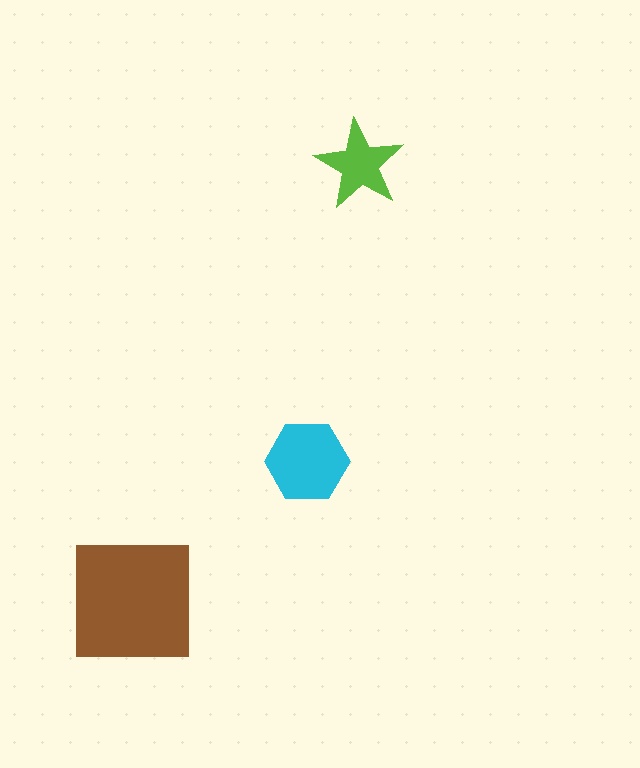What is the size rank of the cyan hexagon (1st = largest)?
2nd.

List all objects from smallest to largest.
The lime star, the cyan hexagon, the brown square.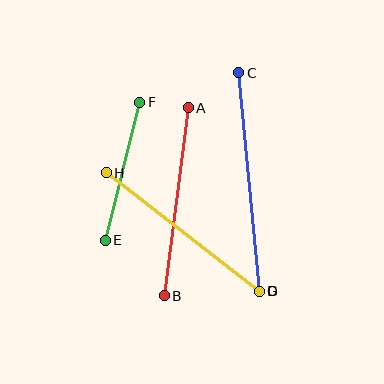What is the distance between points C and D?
The distance is approximately 219 pixels.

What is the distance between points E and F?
The distance is approximately 142 pixels.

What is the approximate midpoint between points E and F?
The midpoint is at approximately (123, 171) pixels.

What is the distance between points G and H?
The distance is approximately 193 pixels.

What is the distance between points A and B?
The distance is approximately 190 pixels.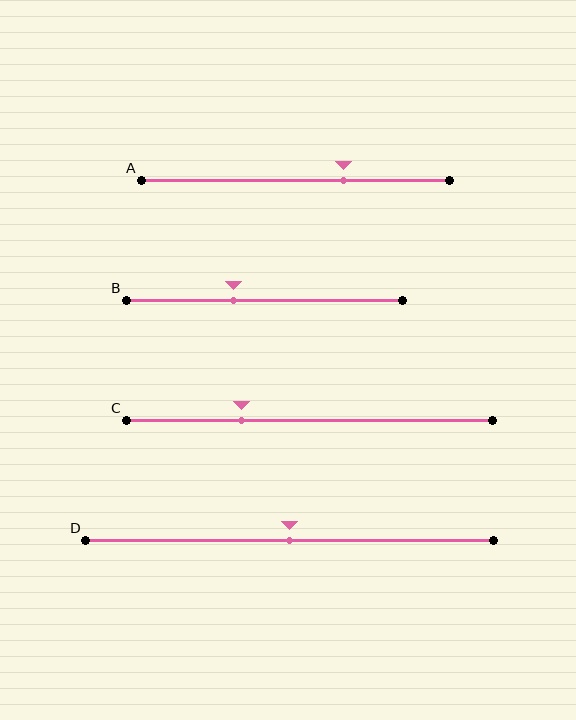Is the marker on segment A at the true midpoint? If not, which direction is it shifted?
No, the marker on segment A is shifted to the right by about 16% of the segment length.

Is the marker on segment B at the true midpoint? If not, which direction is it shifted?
No, the marker on segment B is shifted to the left by about 11% of the segment length.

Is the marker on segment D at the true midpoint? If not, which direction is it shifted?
Yes, the marker on segment D is at the true midpoint.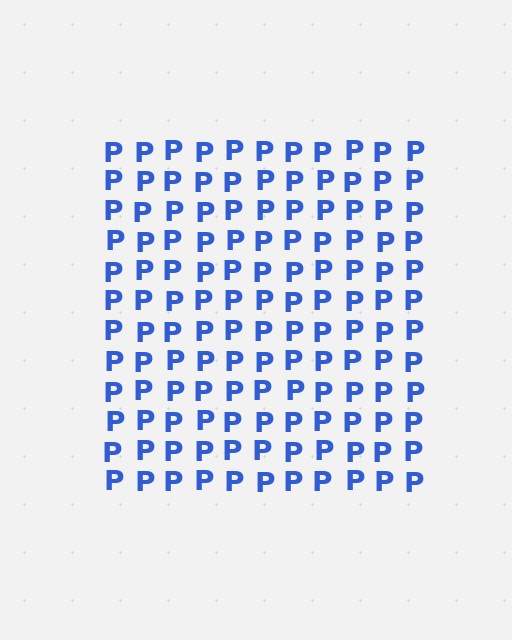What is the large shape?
The large shape is a square.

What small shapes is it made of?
It is made of small letter P's.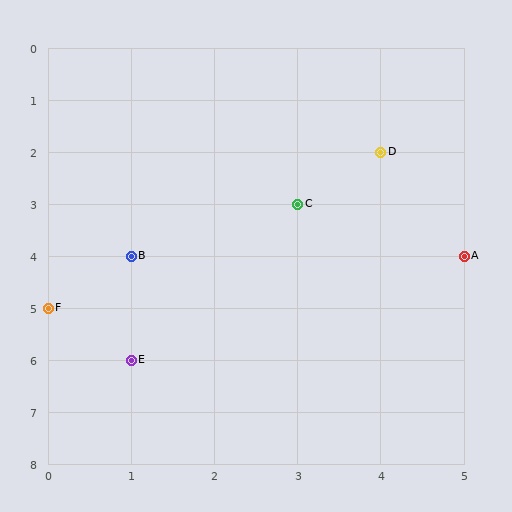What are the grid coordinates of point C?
Point C is at grid coordinates (3, 3).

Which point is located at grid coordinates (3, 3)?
Point C is at (3, 3).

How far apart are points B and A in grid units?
Points B and A are 4 columns apart.